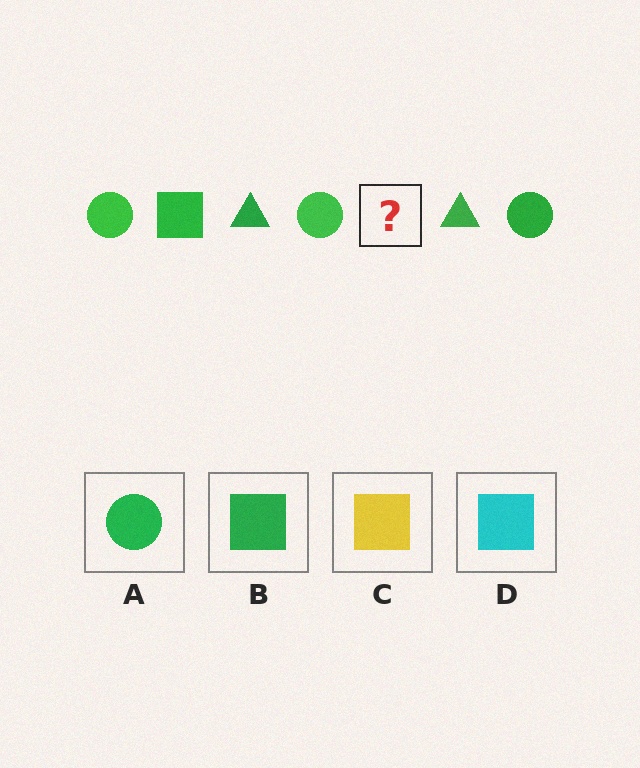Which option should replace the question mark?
Option B.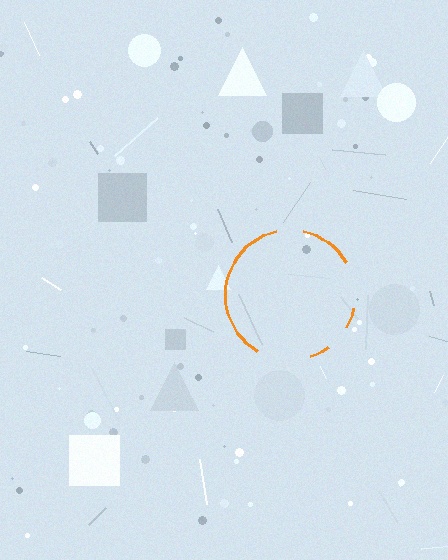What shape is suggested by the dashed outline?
The dashed outline suggests a circle.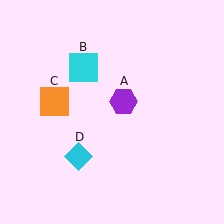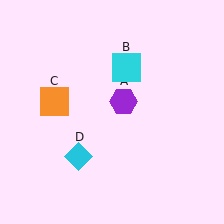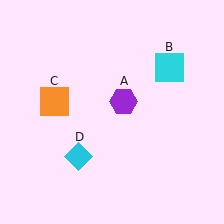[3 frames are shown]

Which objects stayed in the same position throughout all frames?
Purple hexagon (object A) and orange square (object C) and cyan diamond (object D) remained stationary.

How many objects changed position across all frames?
1 object changed position: cyan square (object B).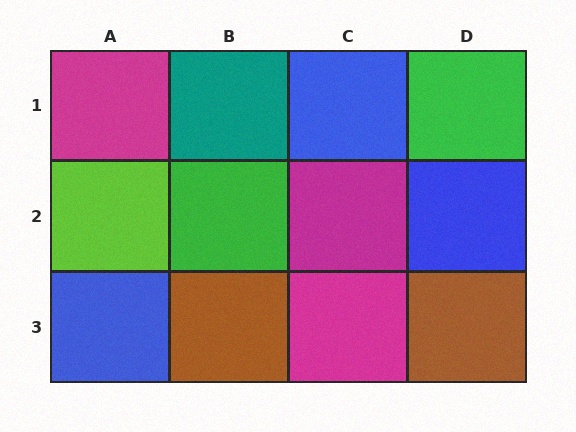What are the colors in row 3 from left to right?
Blue, brown, magenta, brown.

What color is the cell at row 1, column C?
Blue.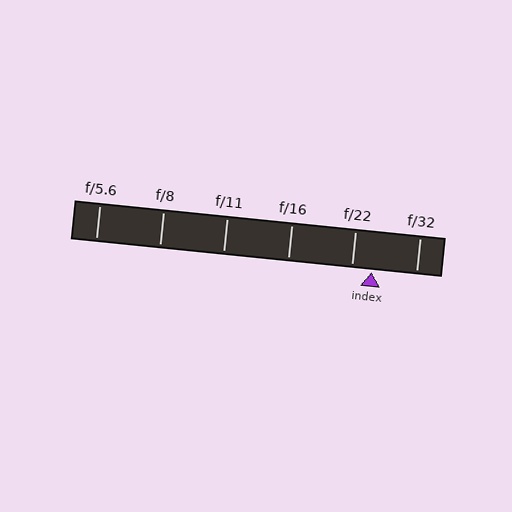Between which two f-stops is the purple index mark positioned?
The index mark is between f/22 and f/32.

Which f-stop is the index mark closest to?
The index mark is closest to f/22.